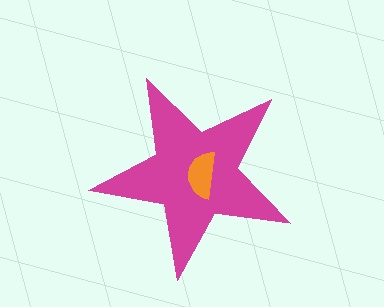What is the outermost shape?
The magenta star.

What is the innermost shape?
The orange semicircle.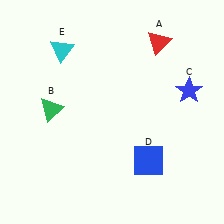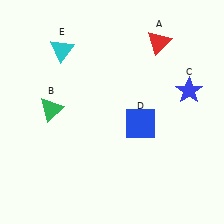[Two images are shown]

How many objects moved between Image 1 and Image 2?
1 object moved between the two images.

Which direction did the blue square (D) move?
The blue square (D) moved up.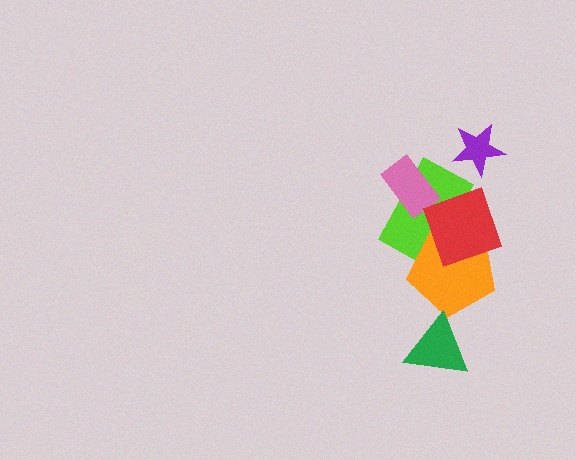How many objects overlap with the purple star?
0 objects overlap with the purple star.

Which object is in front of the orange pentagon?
The red diamond is in front of the orange pentagon.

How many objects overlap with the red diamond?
2 objects overlap with the red diamond.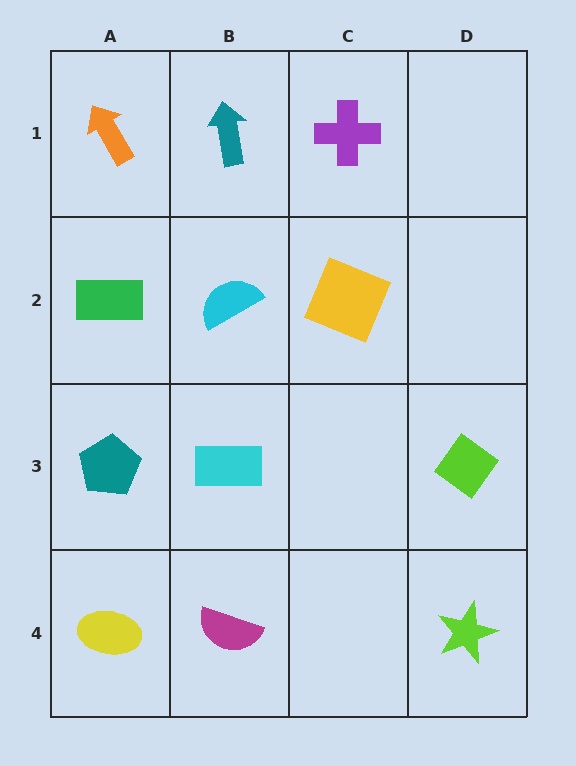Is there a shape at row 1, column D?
No, that cell is empty.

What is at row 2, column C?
A yellow square.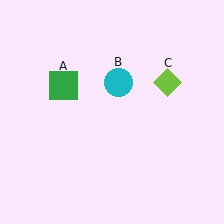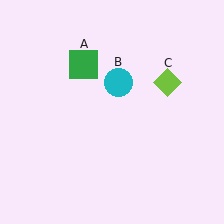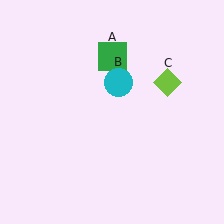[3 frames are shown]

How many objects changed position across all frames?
1 object changed position: green square (object A).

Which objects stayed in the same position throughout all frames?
Cyan circle (object B) and lime diamond (object C) remained stationary.